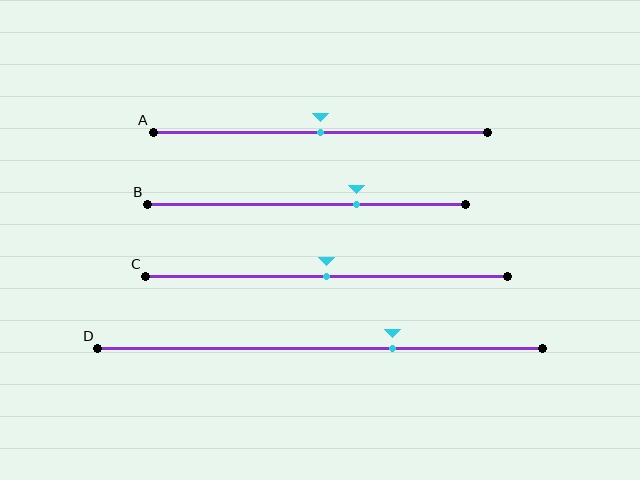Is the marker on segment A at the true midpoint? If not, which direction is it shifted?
Yes, the marker on segment A is at the true midpoint.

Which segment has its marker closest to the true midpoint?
Segment A has its marker closest to the true midpoint.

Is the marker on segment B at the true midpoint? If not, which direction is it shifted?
No, the marker on segment B is shifted to the right by about 16% of the segment length.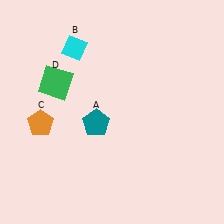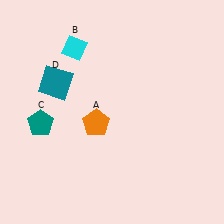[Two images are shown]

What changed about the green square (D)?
In Image 1, D is green. In Image 2, it changed to teal.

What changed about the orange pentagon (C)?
In Image 1, C is orange. In Image 2, it changed to teal.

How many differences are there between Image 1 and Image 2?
There are 3 differences between the two images.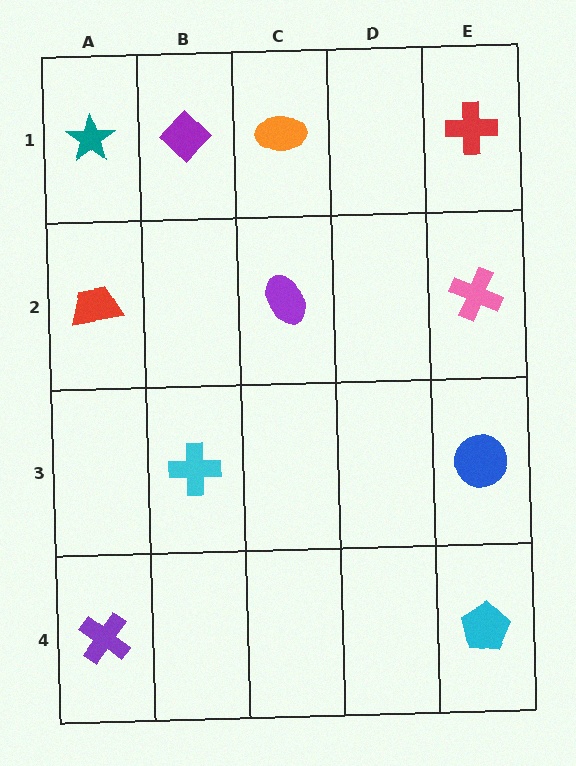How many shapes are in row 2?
3 shapes.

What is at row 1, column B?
A purple diamond.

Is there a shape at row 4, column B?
No, that cell is empty.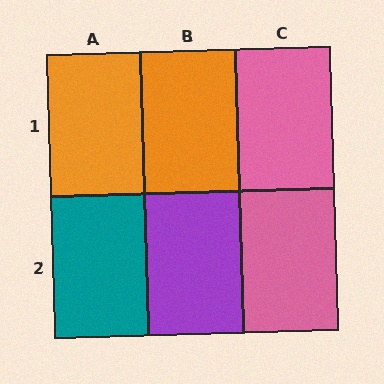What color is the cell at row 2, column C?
Pink.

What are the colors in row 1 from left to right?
Orange, orange, pink.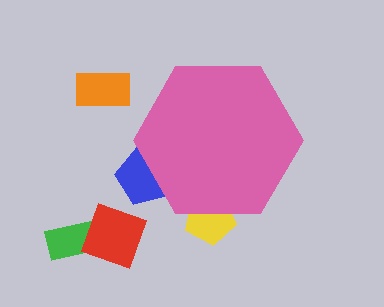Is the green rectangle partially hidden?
No, the green rectangle is fully visible.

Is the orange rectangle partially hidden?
No, the orange rectangle is fully visible.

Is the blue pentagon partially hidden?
Yes, the blue pentagon is partially hidden behind the pink hexagon.